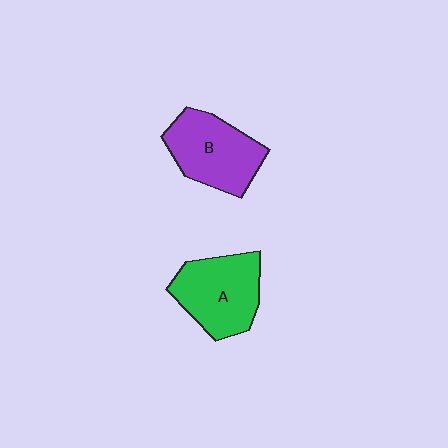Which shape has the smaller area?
Shape B (purple).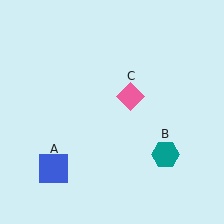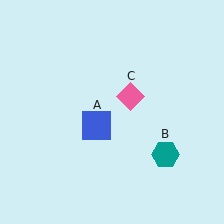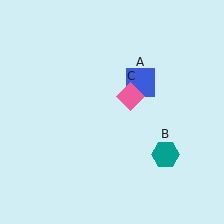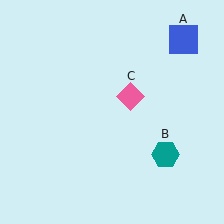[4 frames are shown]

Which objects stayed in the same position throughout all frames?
Teal hexagon (object B) and pink diamond (object C) remained stationary.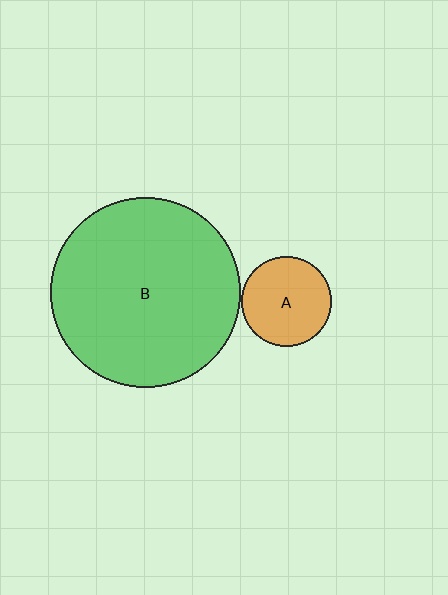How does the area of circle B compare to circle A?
Approximately 4.4 times.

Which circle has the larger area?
Circle B (green).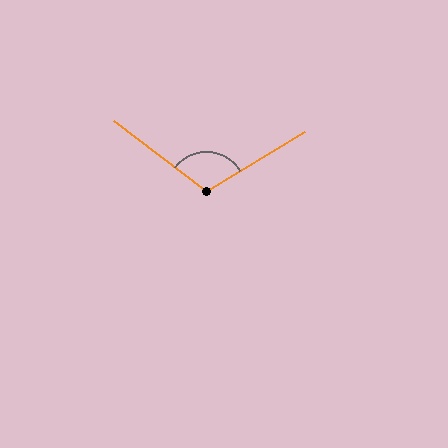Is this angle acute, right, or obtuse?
It is obtuse.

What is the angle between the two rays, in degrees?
Approximately 112 degrees.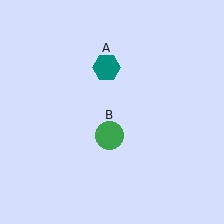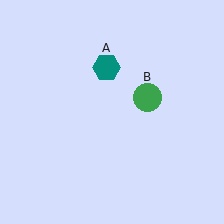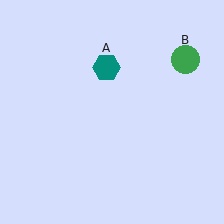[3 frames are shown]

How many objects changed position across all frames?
1 object changed position: green circle (object B).